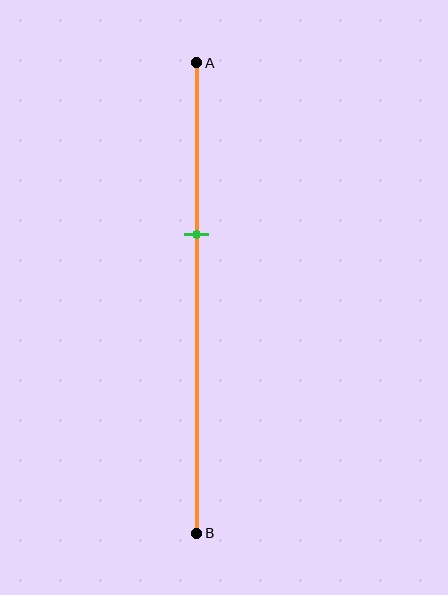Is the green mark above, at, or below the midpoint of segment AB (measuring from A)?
The green mark is above the midpoint of segment AB.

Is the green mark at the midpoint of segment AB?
No, the mark is at about 35% from A, not at the 50% midpoint.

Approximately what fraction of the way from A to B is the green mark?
The green mark is approximately 35% of the way from A to B.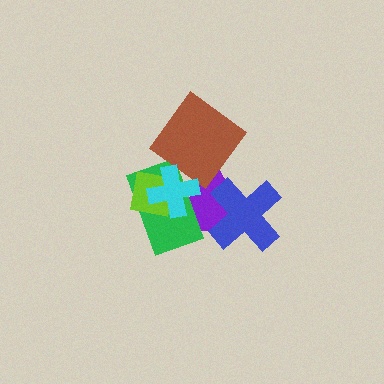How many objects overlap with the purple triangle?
5 objects overlap with the purple triangle.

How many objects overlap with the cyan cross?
3 objects overlap with the cyan cross.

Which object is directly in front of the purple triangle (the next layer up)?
The green rectangle is directly in front of the purple triangle.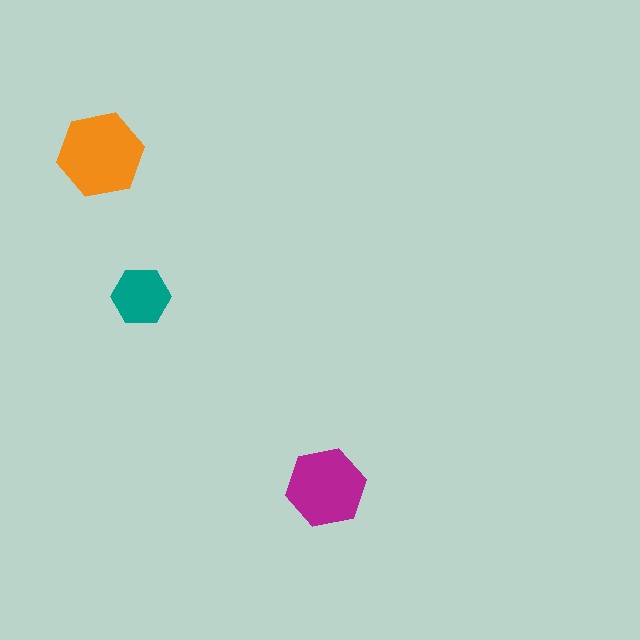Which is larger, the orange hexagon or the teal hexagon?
The orange one.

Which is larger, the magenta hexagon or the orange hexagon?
The orange one.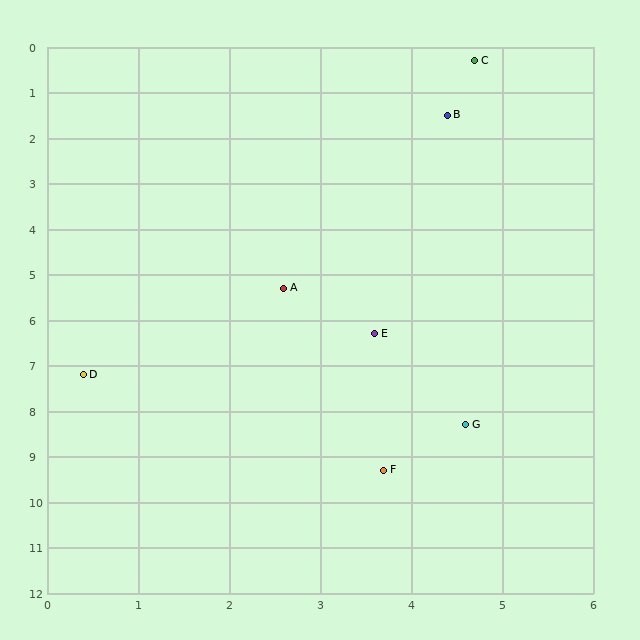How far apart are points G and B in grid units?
Points G and B are about 6.8 grid units apart.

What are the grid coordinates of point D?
Point D is at approximately (0.4, 7.2).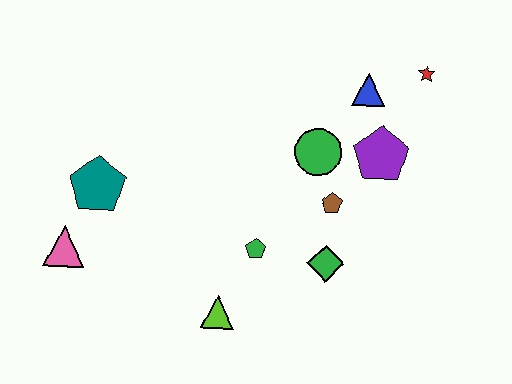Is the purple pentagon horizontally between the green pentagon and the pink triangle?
No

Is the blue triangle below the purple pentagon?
No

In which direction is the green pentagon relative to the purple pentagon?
The green pentagon is to the left of the purple pentagon.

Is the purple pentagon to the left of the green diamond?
No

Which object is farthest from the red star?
The pink triangle is farthest from the red star.